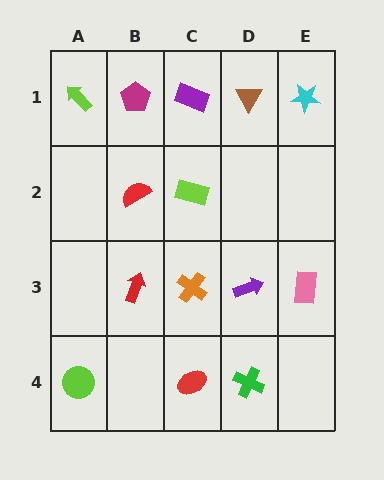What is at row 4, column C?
A red ellipse.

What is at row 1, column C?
A purple rectangle.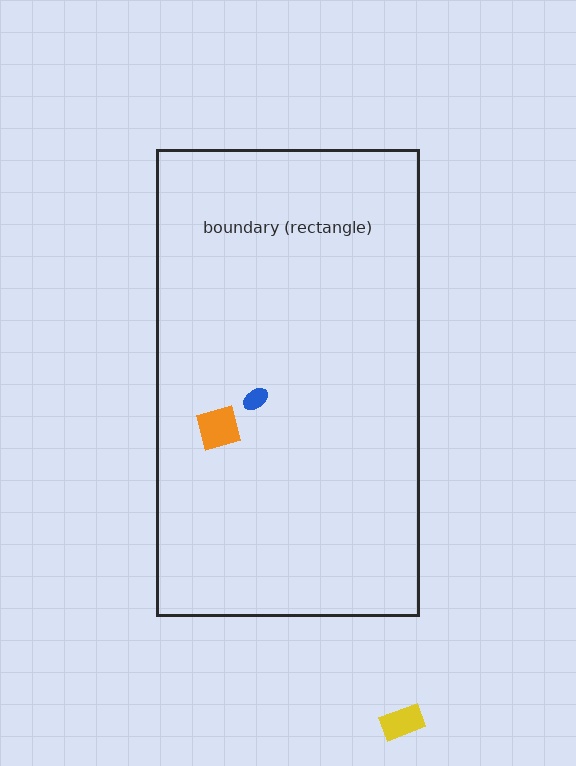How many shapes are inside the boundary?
2 inside, 1 outside.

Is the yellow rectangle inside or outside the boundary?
Outside.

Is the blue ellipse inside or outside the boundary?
Inside.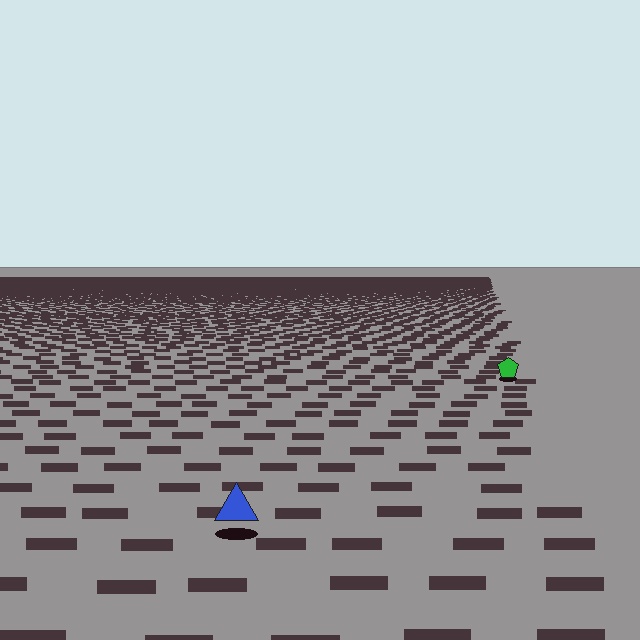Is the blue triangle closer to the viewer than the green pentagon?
Yes. The blue triangle is closer — you can tell from the texture gradient: the ground texture is coarser near it.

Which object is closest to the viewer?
The blue triangle is closest. The texture marks near it are larger and more spread out.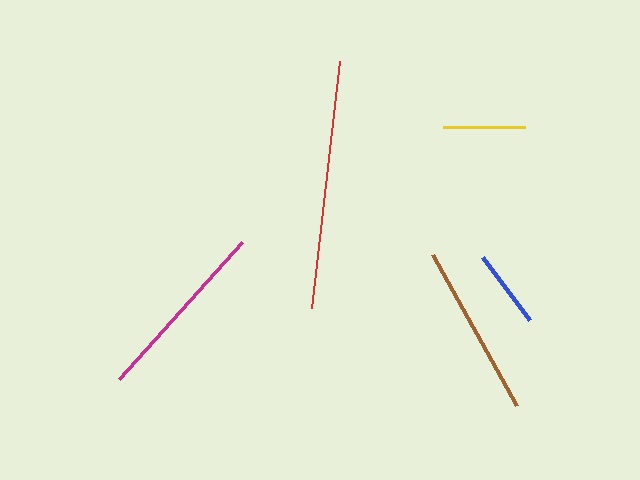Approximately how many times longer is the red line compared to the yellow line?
The red line is approximately 3.0 times the length of the yellow line.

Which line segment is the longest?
The red line is the longest at approximately 249 pixels.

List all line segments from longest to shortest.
From longest to shortest: red, magenta, brown, yellow, blue.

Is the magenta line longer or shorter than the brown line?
The magenta line is longer than the brown line.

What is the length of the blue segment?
The blue segment is approximately 79 pixels long.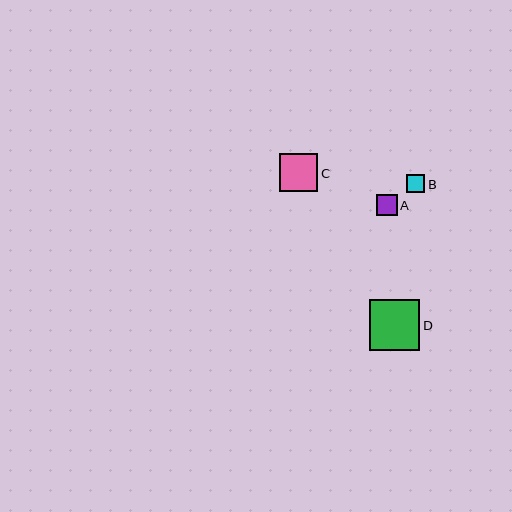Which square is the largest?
Square D is the largest with a size of approximately 50 pixels.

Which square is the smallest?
Square B is the smallest with a size of approximately 18 pixels.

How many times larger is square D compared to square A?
Square D is approximately 2.4 times the size of square A.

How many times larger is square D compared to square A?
Square D is approximately 2.4 times the size of square A.